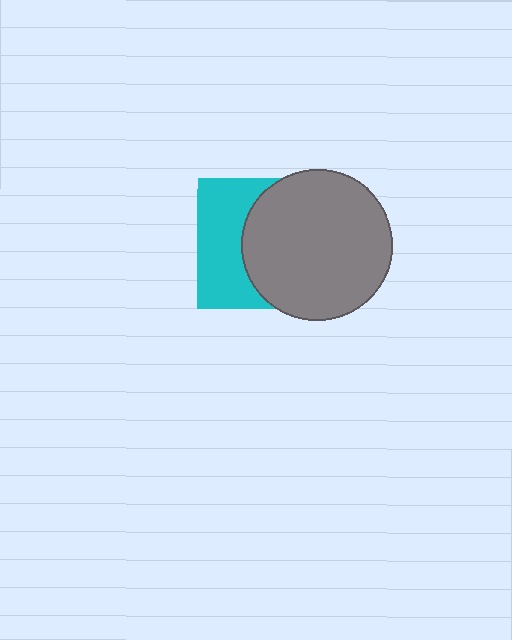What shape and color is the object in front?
The object in front is a gray circle.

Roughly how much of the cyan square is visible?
A small part of it is visible (roughly 42%).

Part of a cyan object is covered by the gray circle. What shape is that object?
It is a square.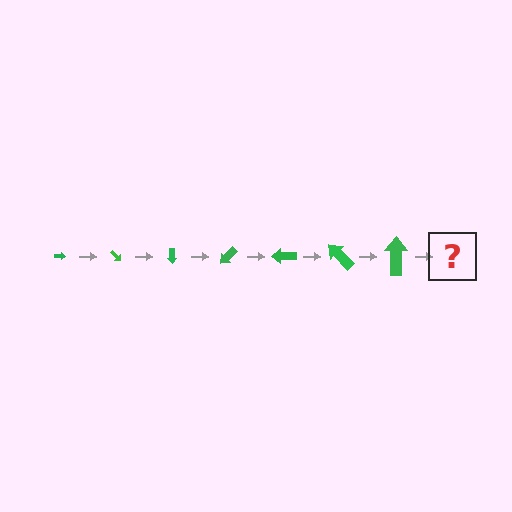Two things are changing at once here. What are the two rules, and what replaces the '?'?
The two rules are that the arrow grows larger each step and it rotates 45 degrees each step. The '?' should be an arrow, larger than the previous one and rotated 315 degrees from the start.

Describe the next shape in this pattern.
It should be an arrow, larger than the previous one and rotated 315 degrees from the start.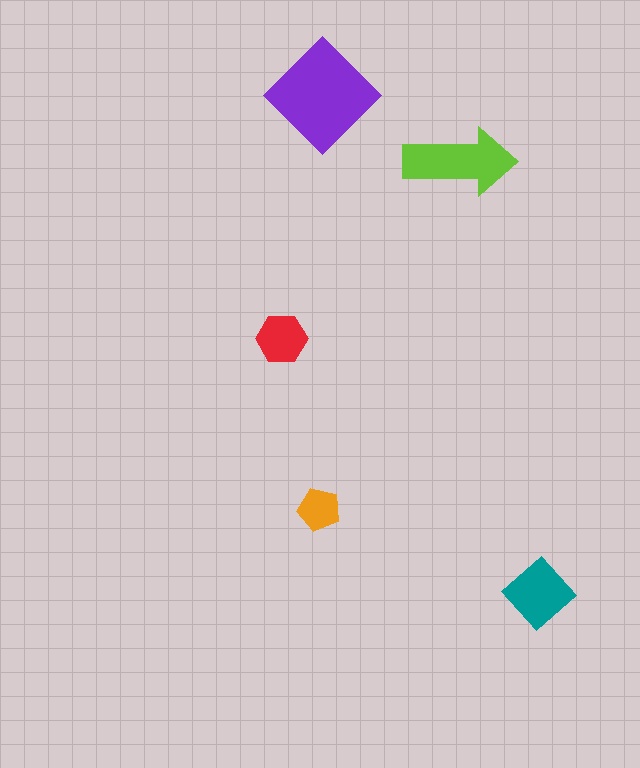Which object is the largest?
The purple diamond.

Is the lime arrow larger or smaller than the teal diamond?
Larger.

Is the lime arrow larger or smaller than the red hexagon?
Larger.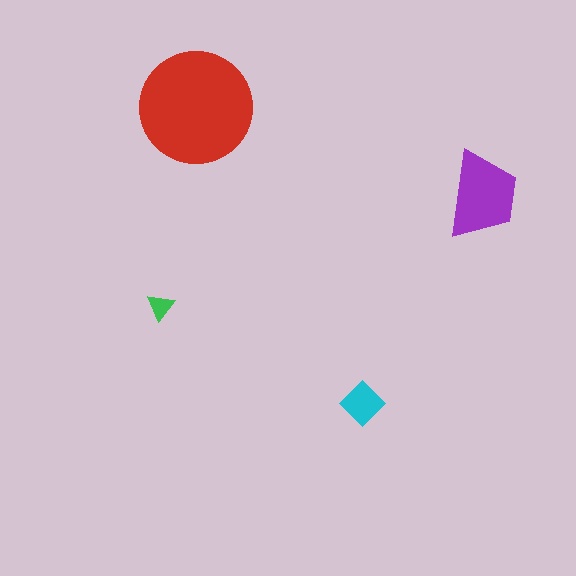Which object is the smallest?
The green triangle.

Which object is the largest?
The red circle.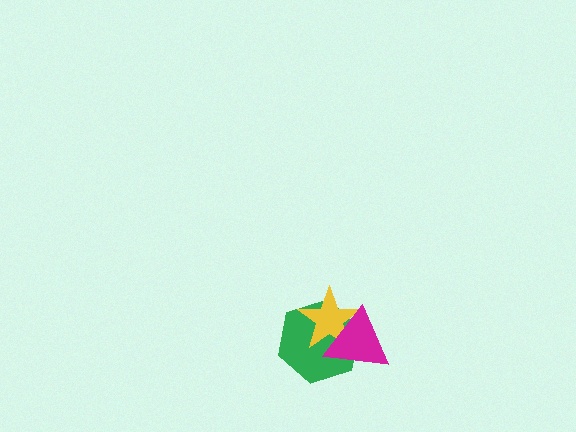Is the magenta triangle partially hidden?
No, no other shape covers it.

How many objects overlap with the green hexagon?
2 objects overlap with the green hexagon.